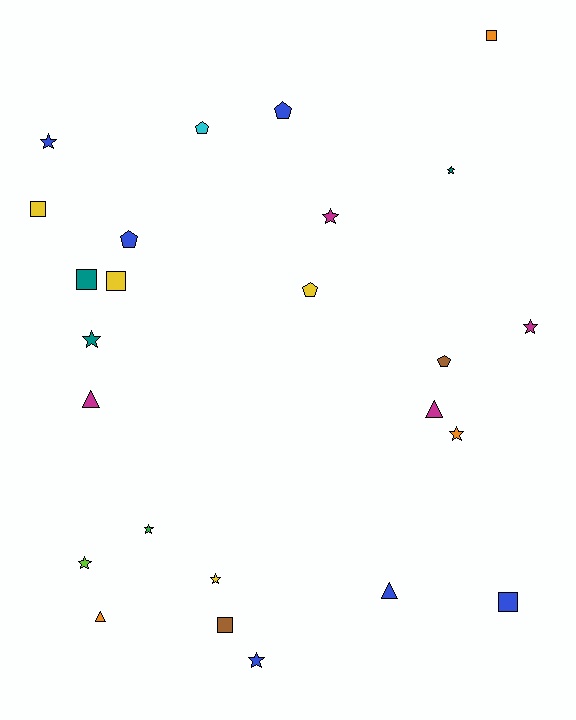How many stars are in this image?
There are 10 stars.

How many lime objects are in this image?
There is 1 lime object.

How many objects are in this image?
There are 25 objects.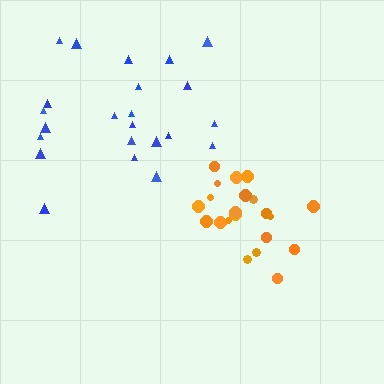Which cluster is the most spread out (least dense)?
Blue.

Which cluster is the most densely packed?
Orange.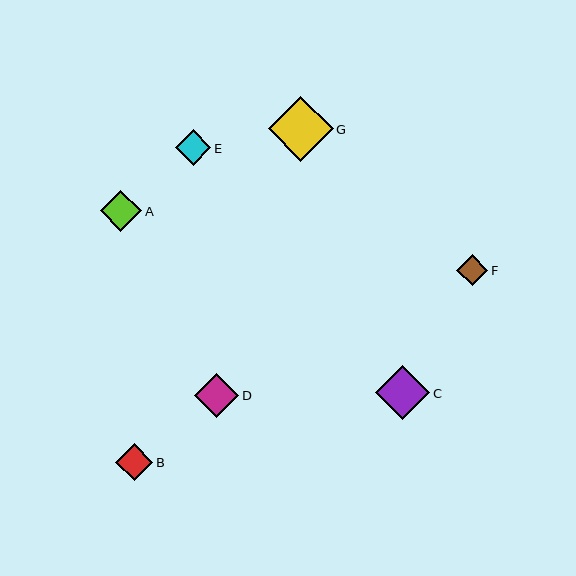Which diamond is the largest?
Diamond G is the largest with a size of approximately 65 pixels.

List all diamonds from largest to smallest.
From largest to smallest: G, C, D, A, B, E, F.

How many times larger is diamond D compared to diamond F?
Diamond D is approximately 1.4 times the size of diamond F.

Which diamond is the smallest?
Diamond F is the smallest with a size of approximately 31 pixels.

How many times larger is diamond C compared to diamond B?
Diamond C is approximately 1.5 times the size of diamond B.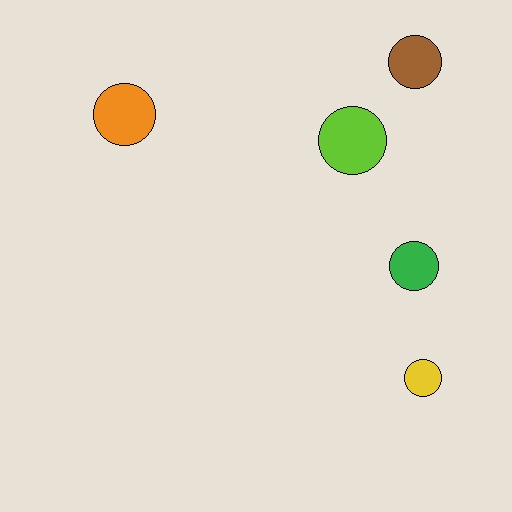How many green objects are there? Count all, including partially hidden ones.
There is 1 green object.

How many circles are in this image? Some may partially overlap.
There are 5 circles.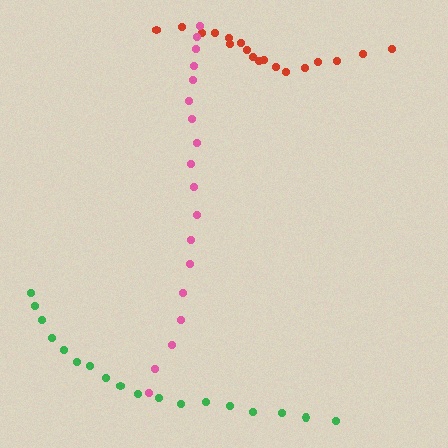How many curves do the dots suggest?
There are 3 distinct paths.